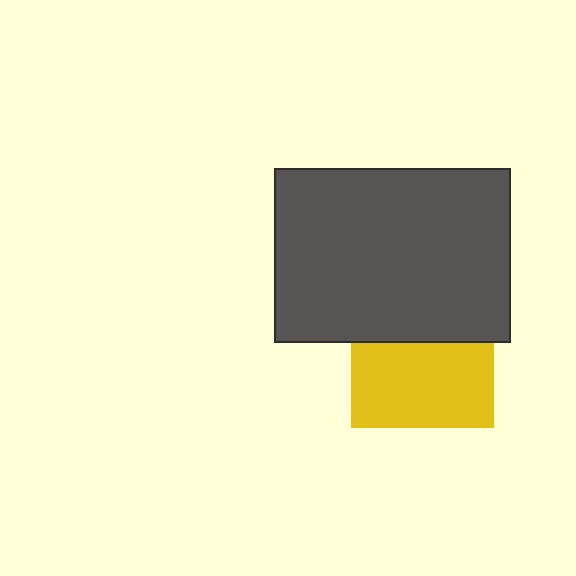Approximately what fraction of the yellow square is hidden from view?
Roughly 41% of the yellow square is hidden behind the dark gray rectangle.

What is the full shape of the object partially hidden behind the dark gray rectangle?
The partially hidden object is a yellow square.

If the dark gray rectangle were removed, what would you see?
You would see the complete yellow square.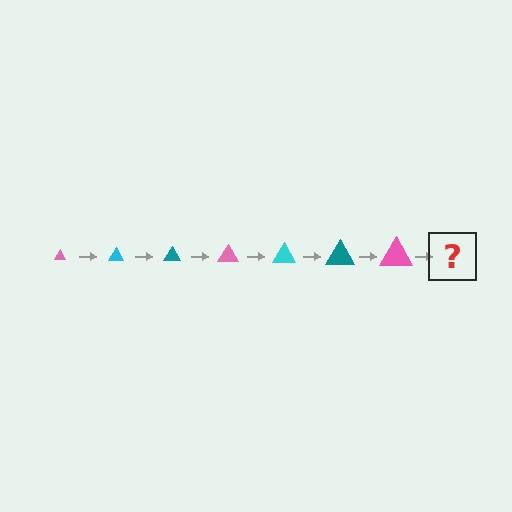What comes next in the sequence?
The next element should be a cyan triangle, larger than the previous one.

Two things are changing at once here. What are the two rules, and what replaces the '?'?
The two rules are that the triangle grows larger each step and the color cycles through pink, cyan, and teal. The '?' should be a cyan triangle, larger than the previous one.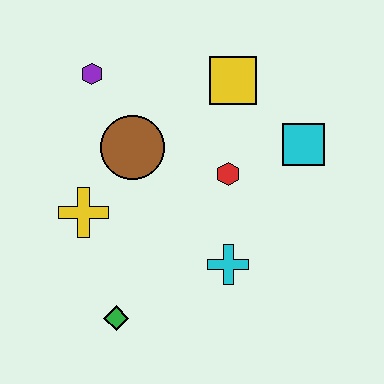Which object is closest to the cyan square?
The red hexagon is closest to the cyan square.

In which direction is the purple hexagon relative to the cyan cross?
The purple hexagon is above the cyan cross.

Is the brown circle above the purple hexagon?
No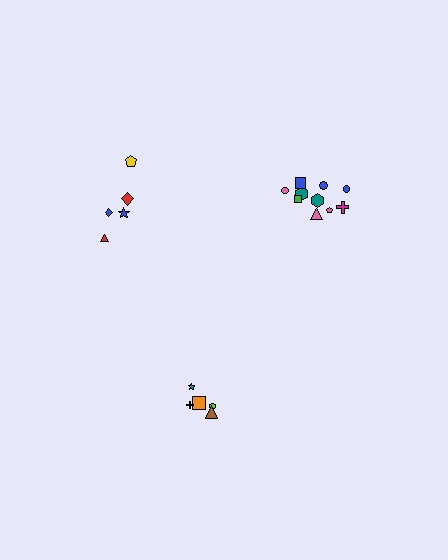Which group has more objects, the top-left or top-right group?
The top-right group.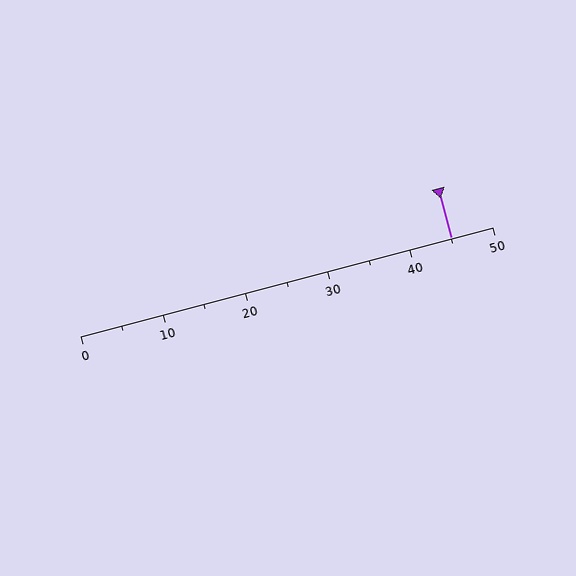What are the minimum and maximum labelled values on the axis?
The axis runs from 0 to 50.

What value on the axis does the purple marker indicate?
The marker indicates approximately 45.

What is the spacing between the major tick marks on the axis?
The major ticks are spaced 10 apart.